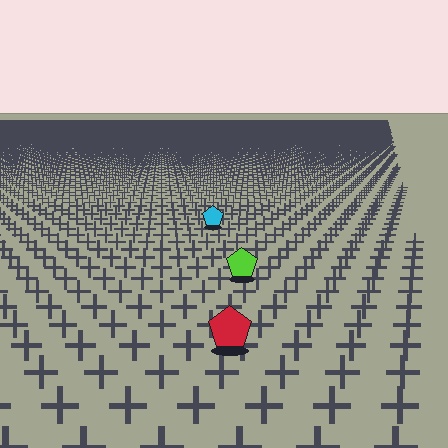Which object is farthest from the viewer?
The cyan pentagon is farthest from the viewer. It appears smaller and the ground texture around it is denser.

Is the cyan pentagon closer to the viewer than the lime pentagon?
No. The lime pentagon is closer — you can tell from the texture gradient: the ground texture is coarser near it.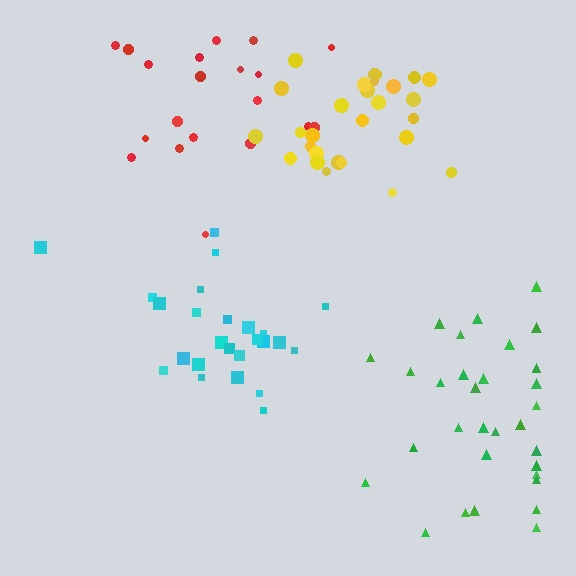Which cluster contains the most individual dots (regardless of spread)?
Green (32).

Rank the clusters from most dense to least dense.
yellow, cyan, red, green.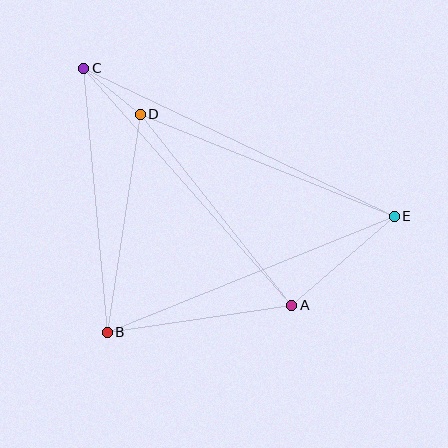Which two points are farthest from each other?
Points C and E are farthest from each other.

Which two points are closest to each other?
Points C and D are closest to each other.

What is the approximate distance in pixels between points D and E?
The distance between D and E is approximately 273 pixels.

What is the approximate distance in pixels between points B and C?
The distance between B and C is approximately 265 pixels.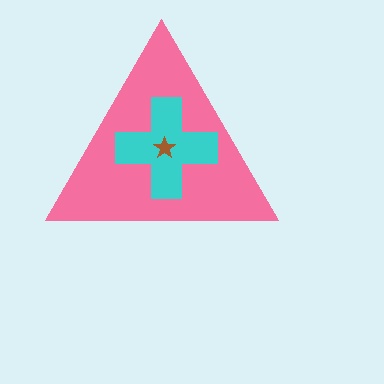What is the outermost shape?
The pink triangle.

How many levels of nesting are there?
3.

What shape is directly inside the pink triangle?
The cyan cross.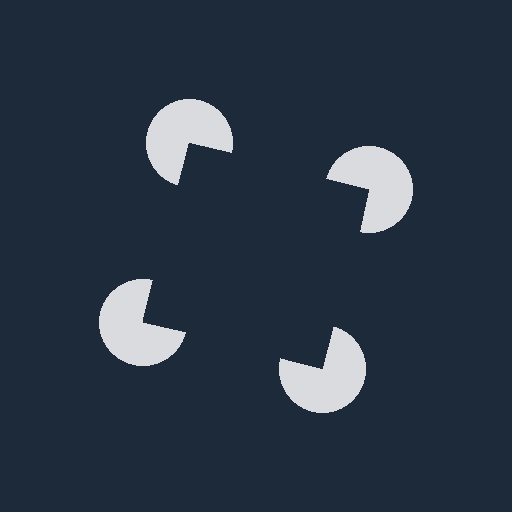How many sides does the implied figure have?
4 sides.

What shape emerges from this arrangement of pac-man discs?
An illusory square — its edges are inferred from the aligned wedge cuts in the pac-man discs, not physically drawn.